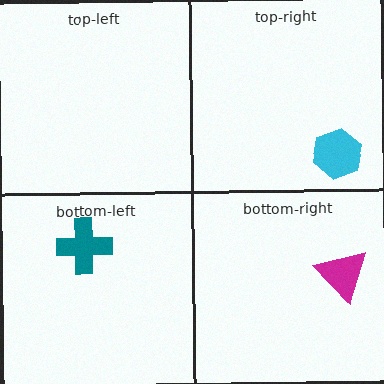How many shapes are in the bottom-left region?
1.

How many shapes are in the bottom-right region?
1.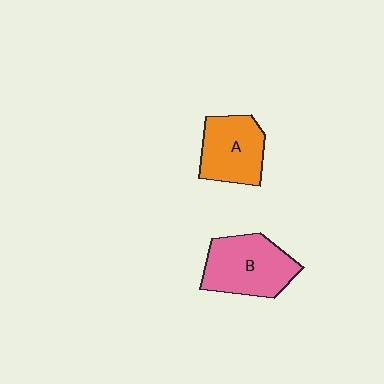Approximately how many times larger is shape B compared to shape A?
Approximately 1.2 times.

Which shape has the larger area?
Shape B (pink).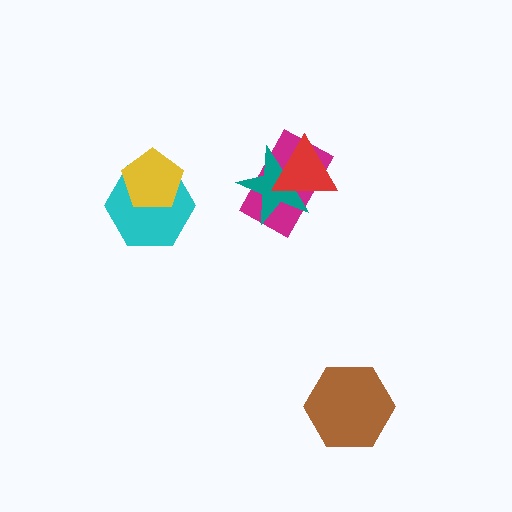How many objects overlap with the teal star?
2 objects overlap with the teal star.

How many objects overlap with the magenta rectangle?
2 objects overlap with the magenta rectangle.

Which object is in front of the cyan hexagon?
The yellow pentagon is in front of the cyan hexagon.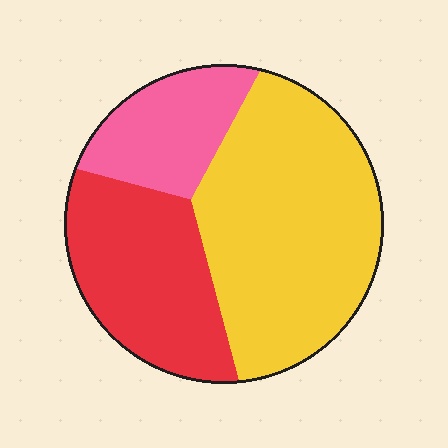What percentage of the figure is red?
Red takes up between a quarter and a half of the figure.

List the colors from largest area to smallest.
From largest to smallest: yellow, red, pink.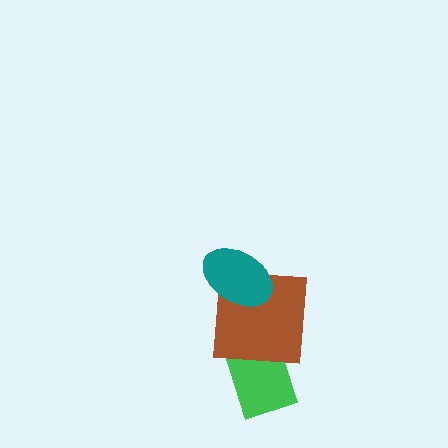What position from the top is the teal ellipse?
The teal ellipse is 1st from the top.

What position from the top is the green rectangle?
The green rectangle is 3rd from the top.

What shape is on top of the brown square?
The teal ellipse is on top of the brown square.